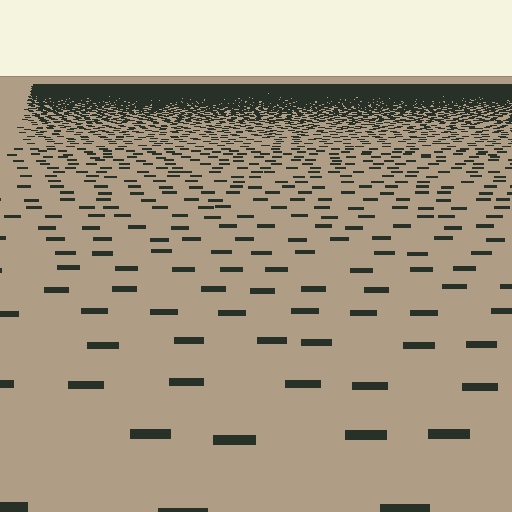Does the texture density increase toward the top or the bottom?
Density increases toward the top.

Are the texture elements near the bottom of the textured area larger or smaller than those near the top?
Larger. Near the bottom, elements are closer to the viewer and appear at a bigger on-screen size.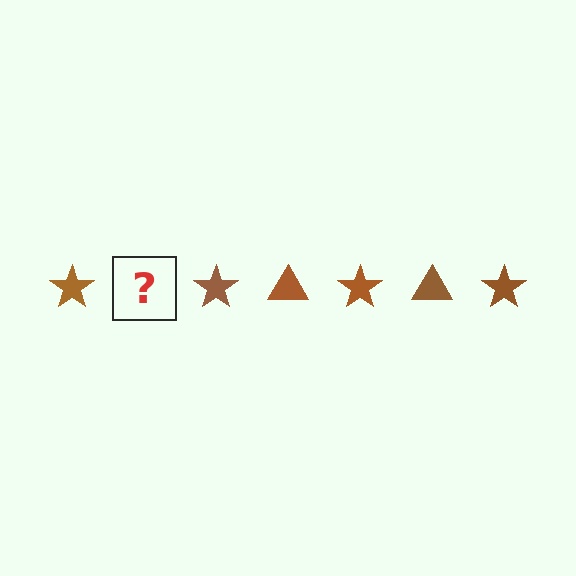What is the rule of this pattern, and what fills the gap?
The rule is that the pattern cycles through star, triangle shapes in brown. The gap should be filled with a brown triangle.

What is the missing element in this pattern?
The missing element is a brown triangle.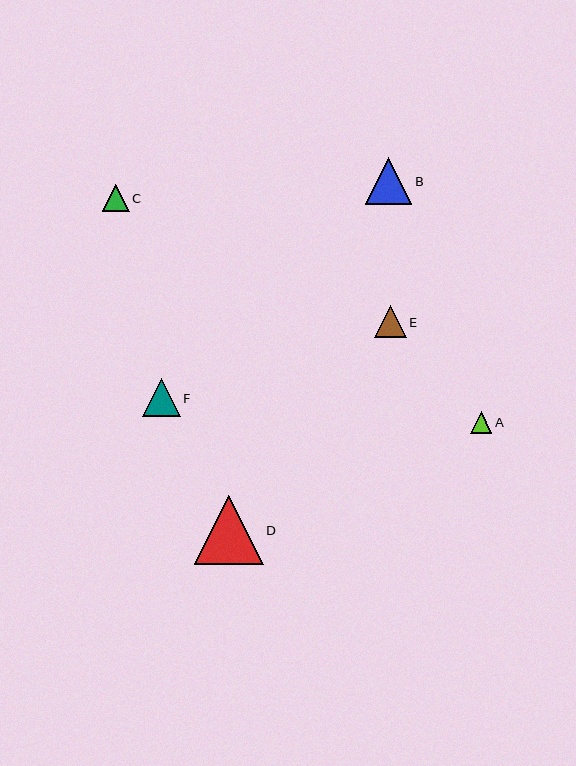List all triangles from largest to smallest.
From largest to smallest: D, B, F, E, C, A.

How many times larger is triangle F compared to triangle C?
Triangle F is approximately 1.4 times the size of triangle C.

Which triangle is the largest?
Triangle D is the largest with a size of approximately 69 pixels.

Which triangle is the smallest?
Triangle A is the smallest with a size of approximately 22 pixels.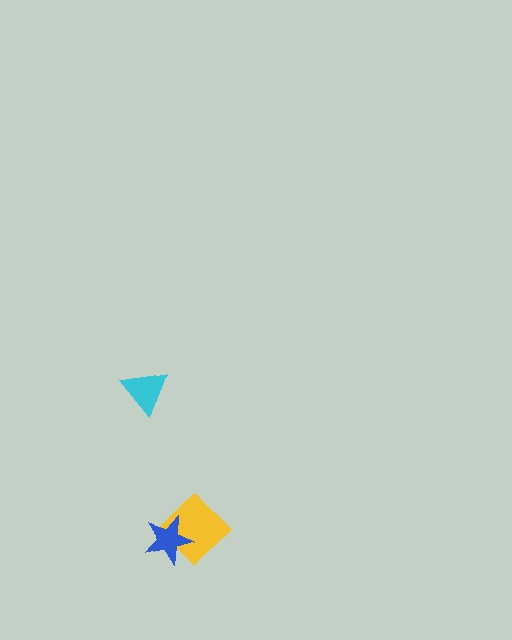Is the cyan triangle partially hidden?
No, no other shape covers it.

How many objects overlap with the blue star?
1 object overlaps with the blue star.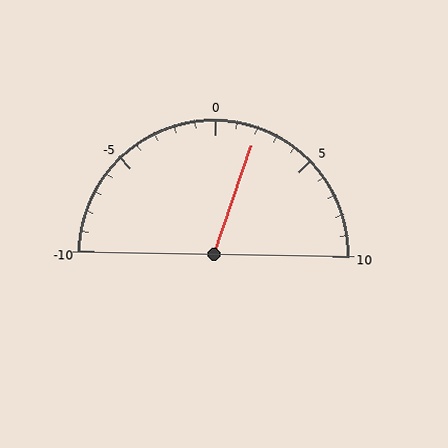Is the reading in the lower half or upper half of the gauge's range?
The reading is in the upper half of the range (-10 to 10).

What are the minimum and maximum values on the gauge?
The gauge ranges from -10 to 10.